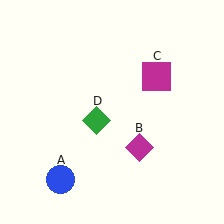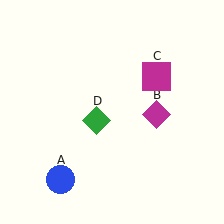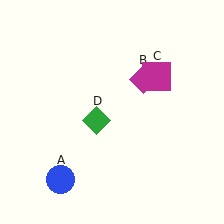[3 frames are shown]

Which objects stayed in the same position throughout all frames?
Blue circle (object A) and magenta square (object C) and green diamond (object D) remained stationary.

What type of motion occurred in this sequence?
The magenta diamond (object B) rotated counterclockwise around the center of the scene.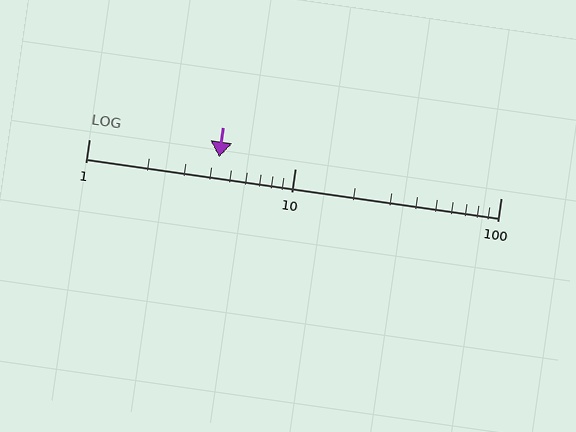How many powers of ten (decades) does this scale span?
The scale spans 2 decades, from 1 to 100.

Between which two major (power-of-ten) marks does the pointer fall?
The pointer is between 1 and 10.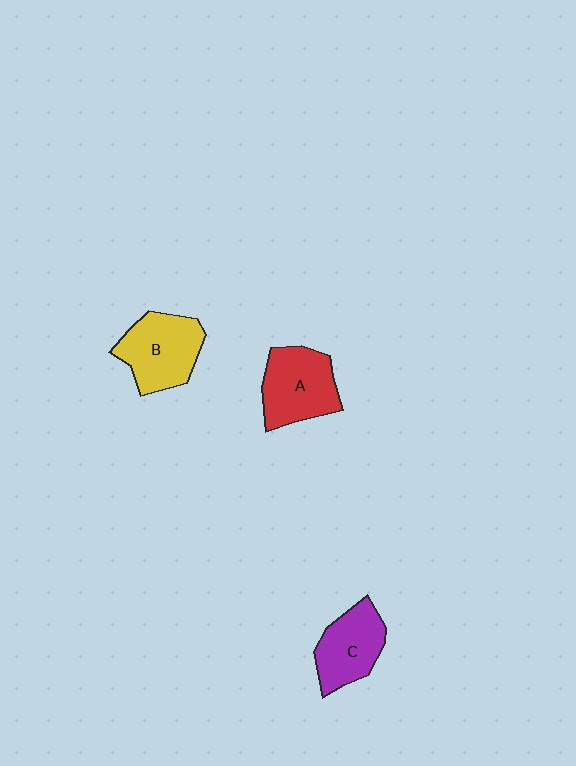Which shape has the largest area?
Shape B (yellow).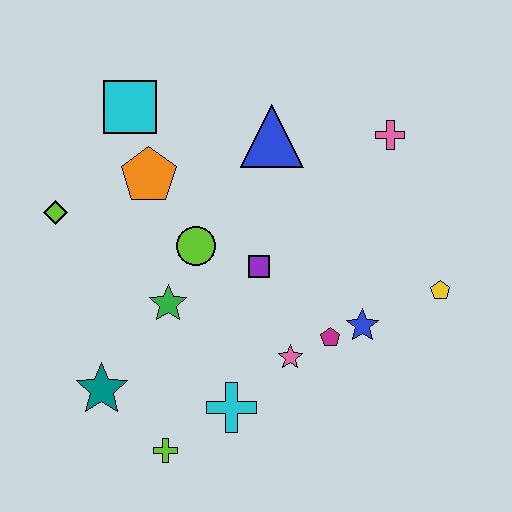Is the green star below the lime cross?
No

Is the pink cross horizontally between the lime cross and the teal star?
No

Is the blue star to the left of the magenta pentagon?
No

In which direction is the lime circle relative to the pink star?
The lime circle is above the pink star.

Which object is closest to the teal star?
The lime cross is closest to the teal star.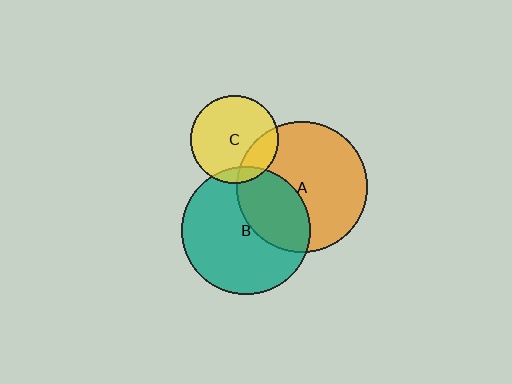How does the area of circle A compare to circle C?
Approximately 2.2 times.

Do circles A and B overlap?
Yes.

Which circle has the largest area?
Circle A (orange).